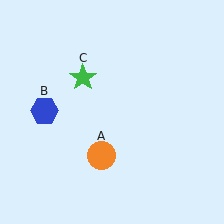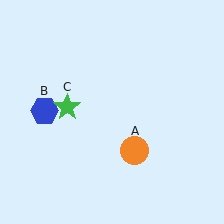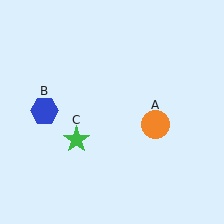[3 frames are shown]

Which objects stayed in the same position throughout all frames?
Blue hexagon (object B) remained stationary.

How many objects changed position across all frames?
2 objects changed position: orange circle (object A), green star (object C).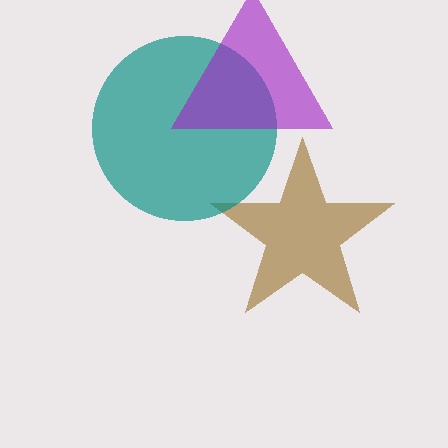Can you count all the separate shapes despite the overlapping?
Yes, there are 3 separate shapes.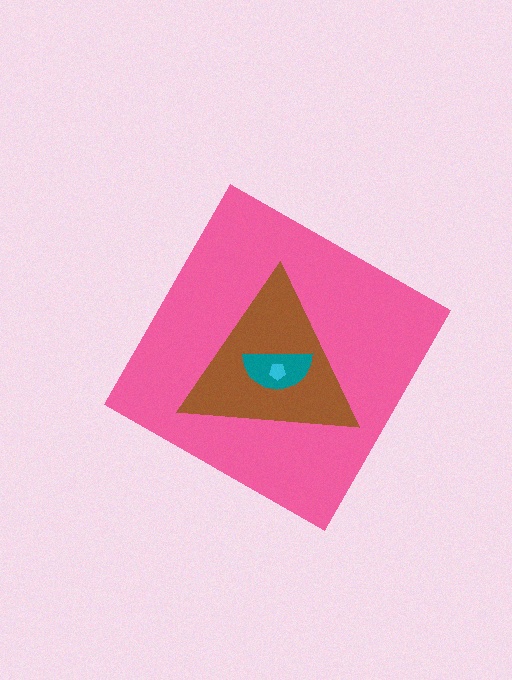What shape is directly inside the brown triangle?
The teal semicircle.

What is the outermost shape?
The pink diamond.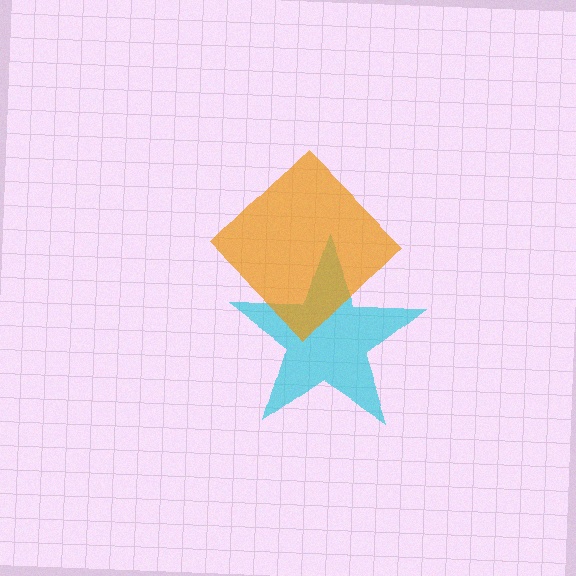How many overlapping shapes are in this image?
There are 2 overlapping shapes in the image.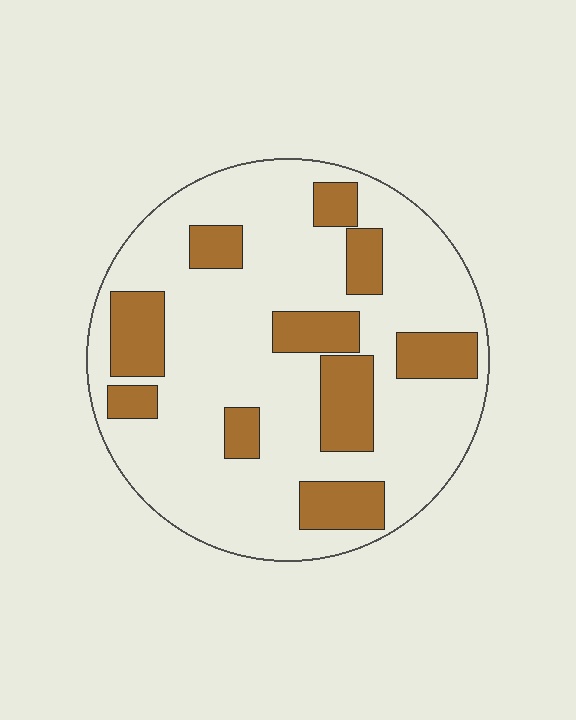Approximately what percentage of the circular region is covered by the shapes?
Approximately 25%.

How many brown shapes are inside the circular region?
10.